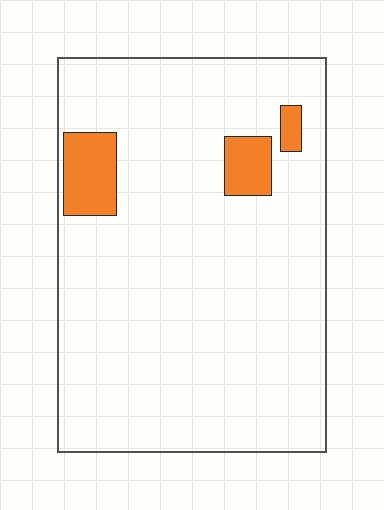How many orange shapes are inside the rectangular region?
3.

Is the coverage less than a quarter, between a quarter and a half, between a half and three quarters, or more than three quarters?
Less than a quarter.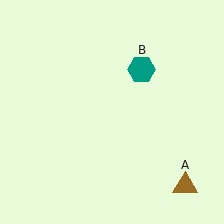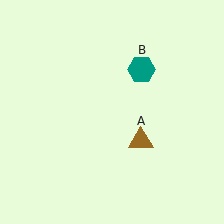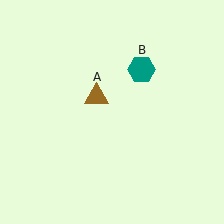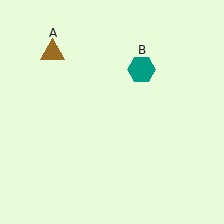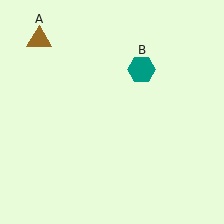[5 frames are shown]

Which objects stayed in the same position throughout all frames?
Teal hexagon (object B) remained stationary.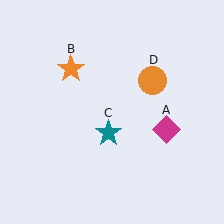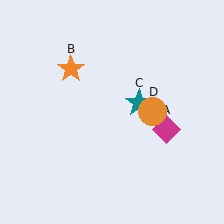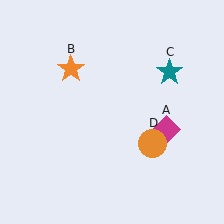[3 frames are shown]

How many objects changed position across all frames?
2 objects changed position: teal star (object C), orange circle (object D).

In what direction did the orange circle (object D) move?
The orange circle (object D) moved down.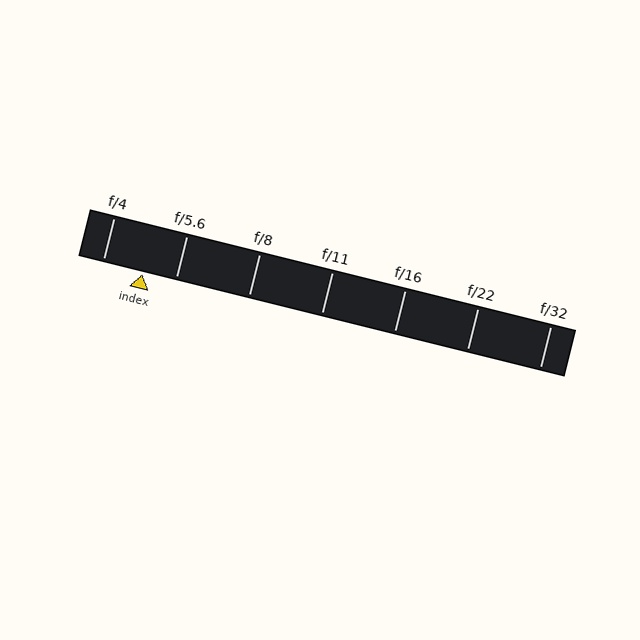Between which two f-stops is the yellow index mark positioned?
The index mark is between f/4 and f/5.6.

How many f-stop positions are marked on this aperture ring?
There are 7 f-stop positions marked.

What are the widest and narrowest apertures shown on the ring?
The widest aperture shown is f/4 and the narrowest is f/32.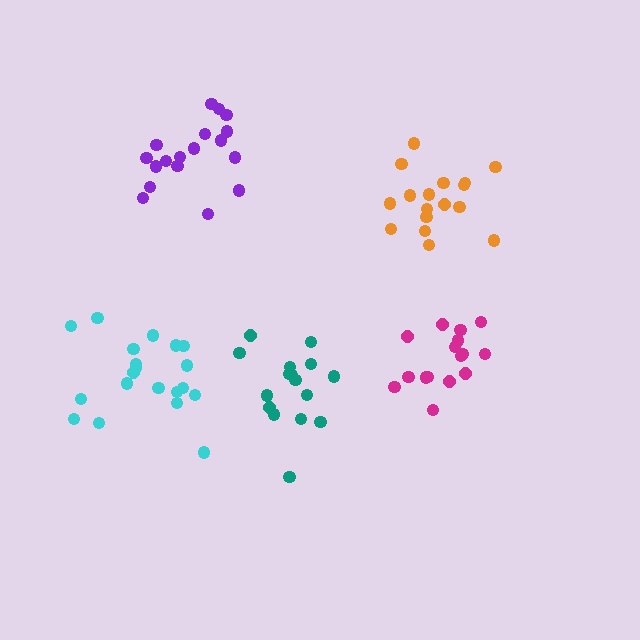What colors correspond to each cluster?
The clusters are colored: purple, teal, orange, cyan, magenta.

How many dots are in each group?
Group 1: 18 dots, Group 2: 16 dots, Group 3: 17 dots, Group 4: 20 dots, Group 5: 16 dots (87 total).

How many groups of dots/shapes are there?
There are 5 groups.